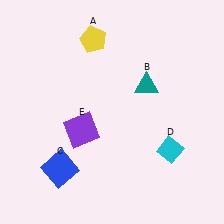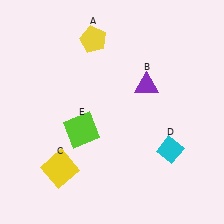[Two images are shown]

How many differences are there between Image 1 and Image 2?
There are 3 differences between the two images.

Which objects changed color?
B changed from teal to purple. C changed from blue to yellow. E changed from purple to lime.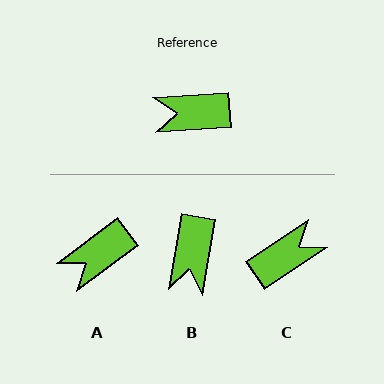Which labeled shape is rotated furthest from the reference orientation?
C, about 150 degrees away.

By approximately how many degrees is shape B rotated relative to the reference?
Approximately 76 degrees counter-clockwise.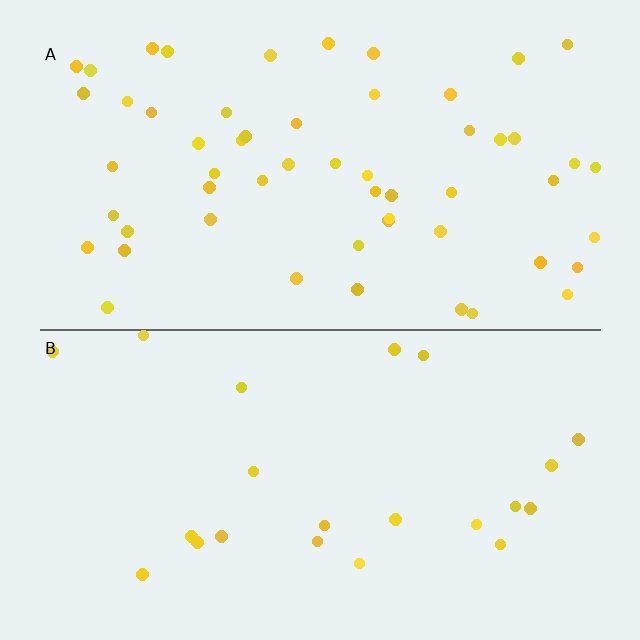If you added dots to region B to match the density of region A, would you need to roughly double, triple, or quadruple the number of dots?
Approximately double.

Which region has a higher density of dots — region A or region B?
A (the top).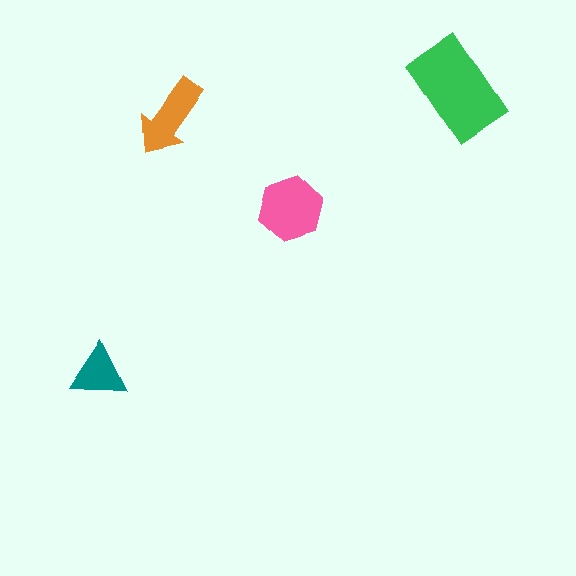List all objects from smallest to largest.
The teal triangle, the orange arrow, the pink hexagon, the green rectangle.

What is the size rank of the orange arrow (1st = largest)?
3rd.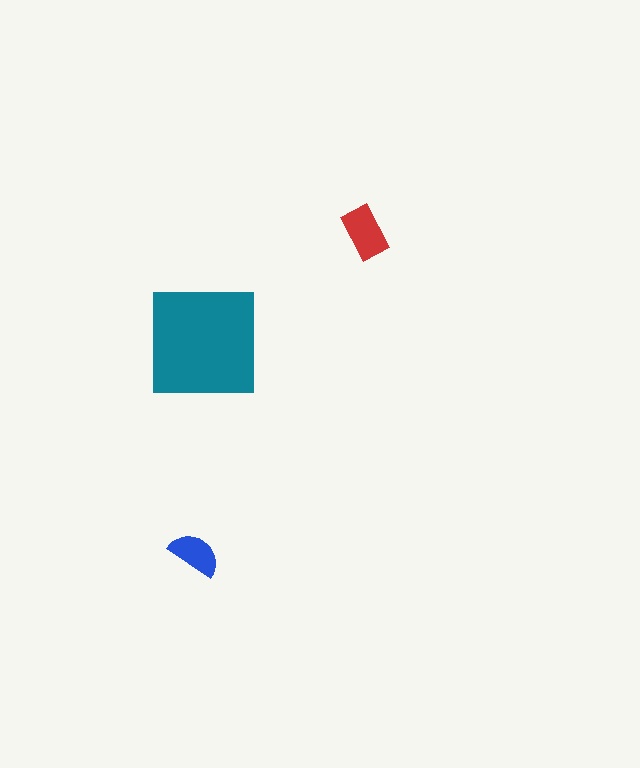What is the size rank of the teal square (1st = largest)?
1st.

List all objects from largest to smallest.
The teal square, the red rectangle, the blue semicircle.